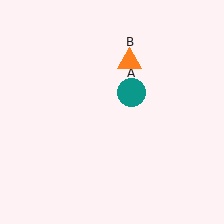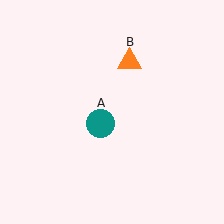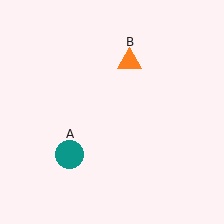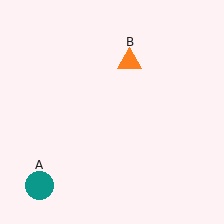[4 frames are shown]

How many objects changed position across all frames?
1 object changed position: teal circle (object A).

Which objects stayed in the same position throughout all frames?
Orange triangle (object B) remained stationary.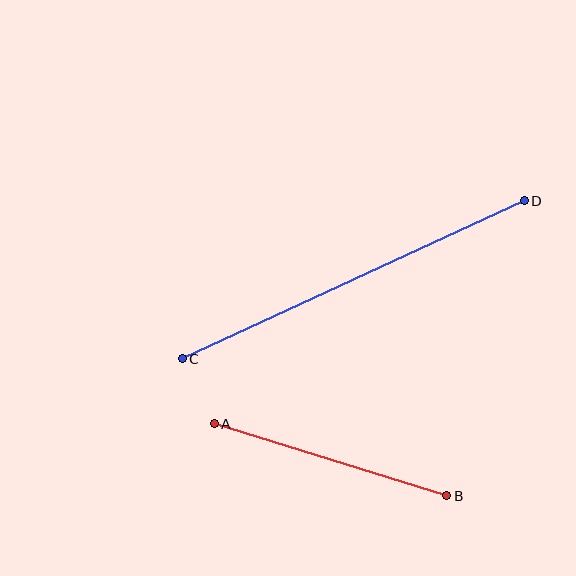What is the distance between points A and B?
The distance is approximately 244 pixels.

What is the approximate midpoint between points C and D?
The midpoint is at approximately (353, 280) pixels.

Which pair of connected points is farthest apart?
Points C and D are farthest apart.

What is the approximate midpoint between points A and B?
The midpoint is at approximately (330, 460) pixels.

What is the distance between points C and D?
The distance is approximately 377 pixels.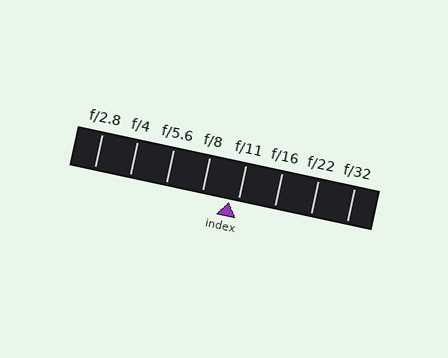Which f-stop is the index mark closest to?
The index mark is closest to f/11.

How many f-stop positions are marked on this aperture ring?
There are 8 f-stop positions marked.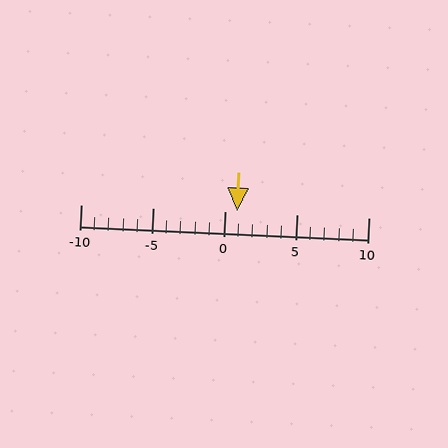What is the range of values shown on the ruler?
The ruler shows values from -10 to 10.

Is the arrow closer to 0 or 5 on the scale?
The arrow is closer to 0.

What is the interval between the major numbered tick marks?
The major tick marks are spaced 5 units apart.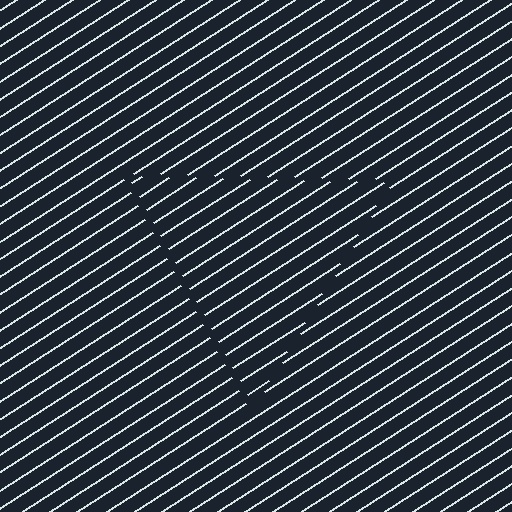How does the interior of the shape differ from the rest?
The interior of the shape contains the same grating, shifted by half a period — the contour is defined by the phase discontinuity where line-ends from the inner and outer gratings abut.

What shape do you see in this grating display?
An illusory triangle. The interior of the shape contains the same grating, shifted by half a period — the contour is defined by the phase discontinuity where line-ends from the inner and outer gratings abut.